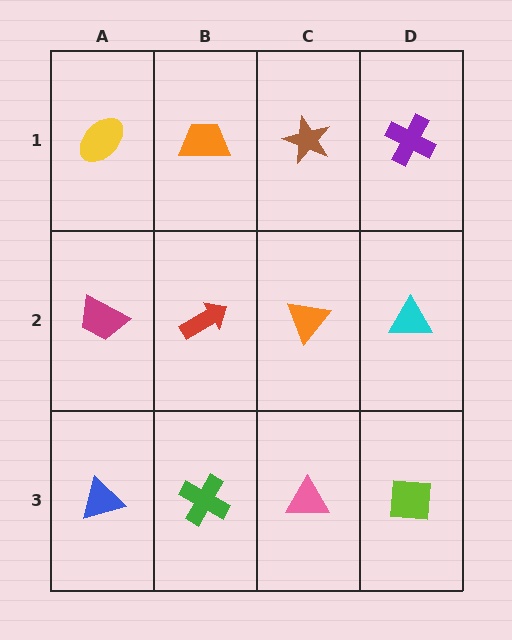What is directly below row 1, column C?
An orange triangle.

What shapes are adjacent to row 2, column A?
A yellow ellipse (row 1, column A), a blue triangle (row 3, column A), a red arrow (row 2, column B).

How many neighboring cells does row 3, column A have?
2.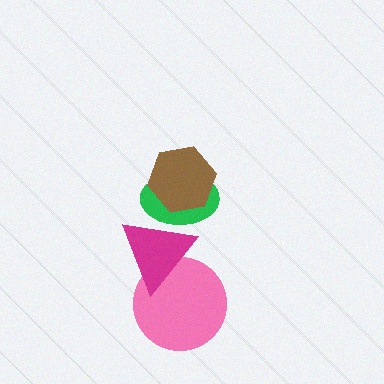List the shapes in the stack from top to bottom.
From top to bottom: the brown hexagon, the green ellipse, the magenta triangle, the pink circle.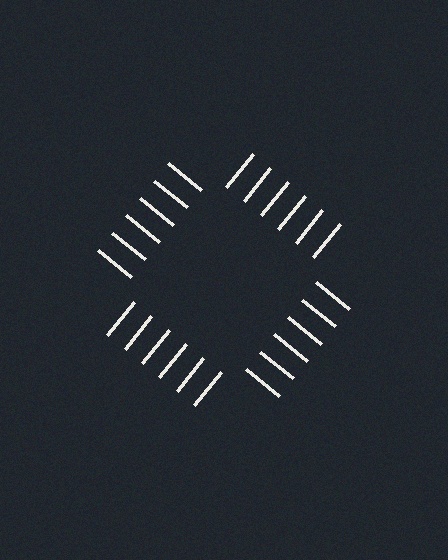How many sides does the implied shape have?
4 sides — the line-ends trace a square.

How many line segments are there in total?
24 — 6 along each of the 4 edges.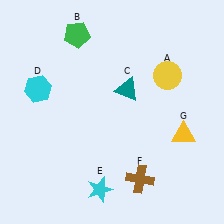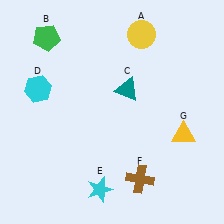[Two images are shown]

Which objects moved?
The objects that moved are: the yellow circle (A), the green pentagon (B).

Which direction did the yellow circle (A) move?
The yellow circle (A) moved up.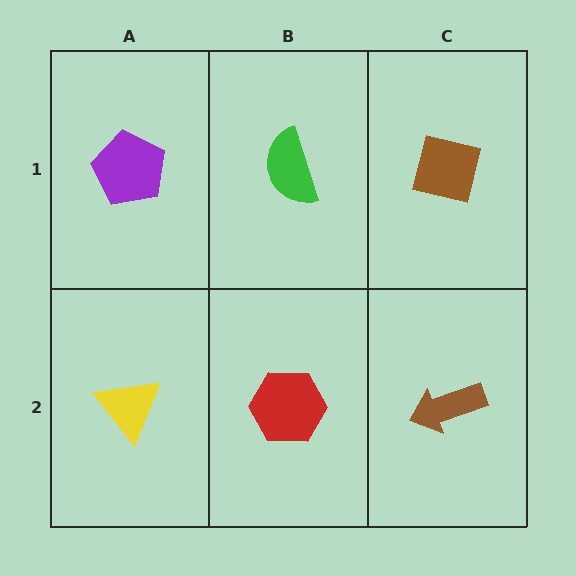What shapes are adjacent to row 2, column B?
A green semicircle (row 1, column B), a yellow triangle (row 2, column A), a brown arrow (row 2, column C).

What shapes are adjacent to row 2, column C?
A brown square (row 1, column C), a red hexagon (row 2, column B).